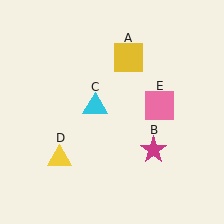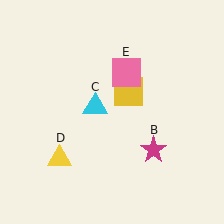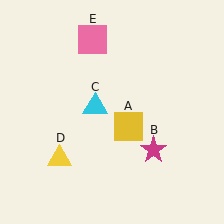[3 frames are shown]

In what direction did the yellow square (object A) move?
The yellow square (object A) moved down.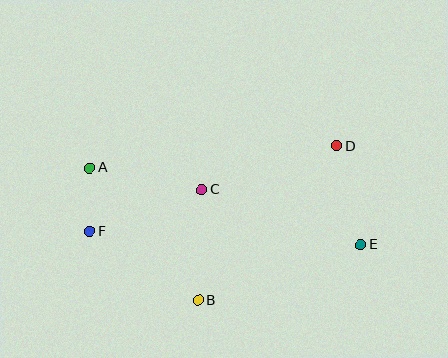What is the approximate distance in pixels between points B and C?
The distance between B and C is approximately 111 pixels.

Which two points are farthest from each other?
Points A and E are farthest from each other.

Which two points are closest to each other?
Points A and F are closest to each other.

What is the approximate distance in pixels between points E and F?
The distance between E and F is approximately 272 pixels.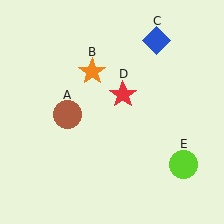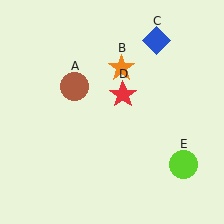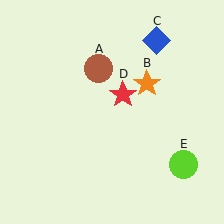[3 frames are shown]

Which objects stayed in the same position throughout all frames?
Blue diamond (object C) and red star (object D) and lime circle (object E) remained stationary.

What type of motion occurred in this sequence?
The brown circle (object A), orange star (object B) rotated clockwise around the center of the scene.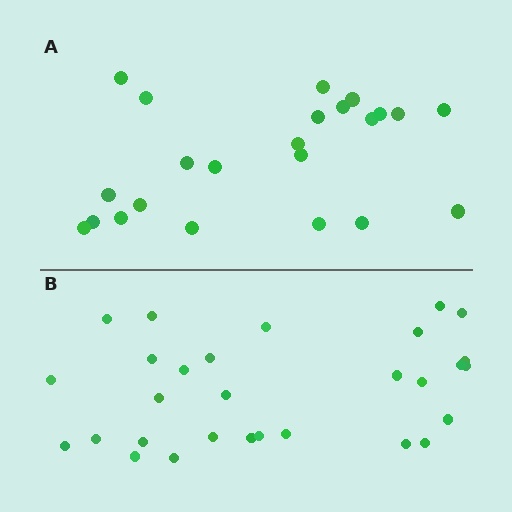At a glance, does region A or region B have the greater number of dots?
Region B (the bottom region) has more dots.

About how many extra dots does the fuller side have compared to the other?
Region B has about 6 more dots than region A.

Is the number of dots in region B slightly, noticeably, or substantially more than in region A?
Region B has noticeably more, but not dramatically so. The ratio is roughly 1.3 to 1.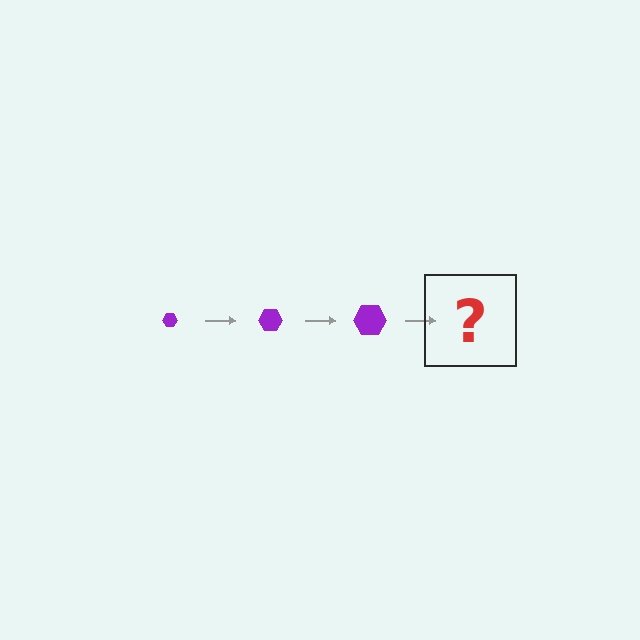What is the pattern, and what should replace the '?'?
The pattern is that the hexagon gets progressively larger each step. The '?' should be a purple hexagon, larger than the previous one.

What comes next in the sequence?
The next element should be a purple hexagon, larger than the previous one.